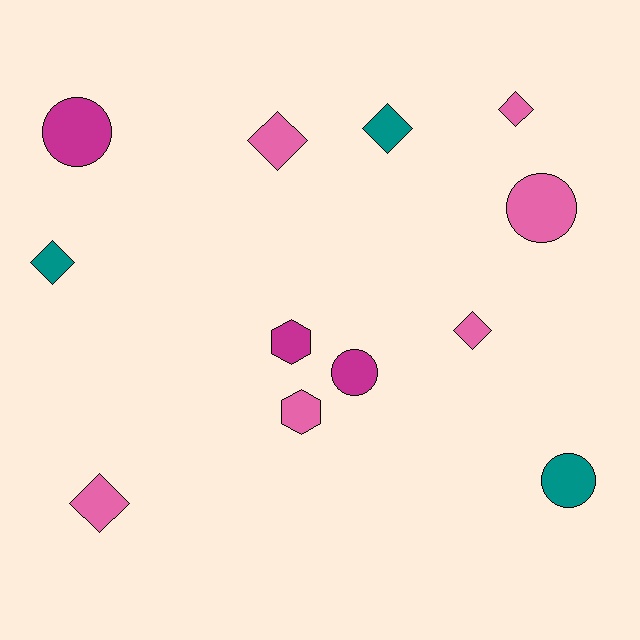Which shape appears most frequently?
Diamond, with 6 objects.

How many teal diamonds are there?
There are 2 teal diamonds.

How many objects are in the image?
There are 12 objects.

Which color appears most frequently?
Pink, with 6 objects.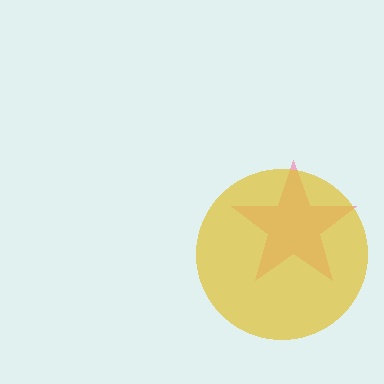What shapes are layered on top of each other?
The layered shapes are: a pink star, a yellow circle.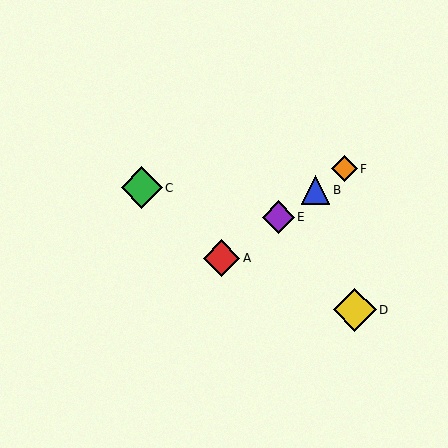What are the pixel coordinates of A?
Object A is at (222, 258).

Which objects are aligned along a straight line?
Objects A, B, E, F are aligned along a straight line.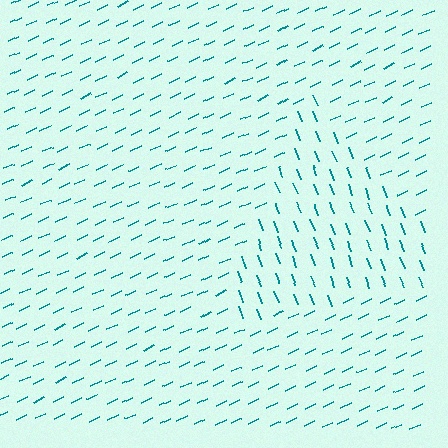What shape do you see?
I see a triangle.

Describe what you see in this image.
The image is filled with small teal line segments. A triangle region in the image has lines oriented differently from the surrounding lines, creating a visible texture boundary.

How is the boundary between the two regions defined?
The boundary is defined purely by a change in line orientation (approximately 86 degrees difference). All lines are the same color and thickness.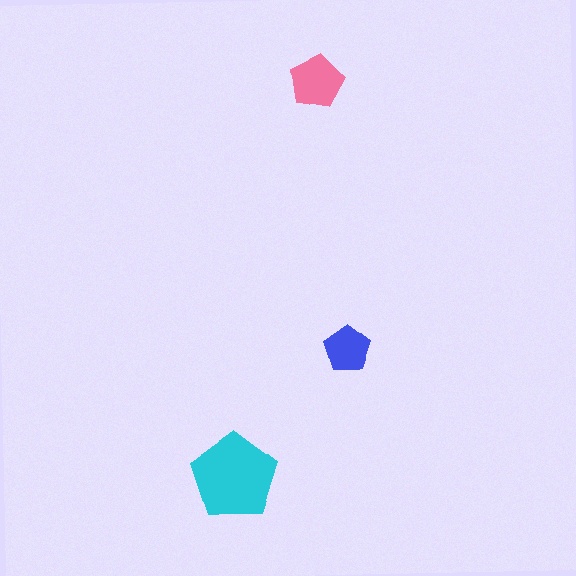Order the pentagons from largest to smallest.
the cyan one, the pink one, the blue one.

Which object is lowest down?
The cyan pentagon is bottommost.